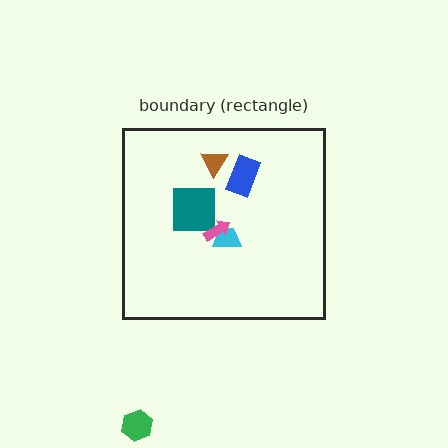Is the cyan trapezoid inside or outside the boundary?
Inside.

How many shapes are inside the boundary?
5 inside, 1 outside.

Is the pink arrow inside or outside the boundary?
Inside.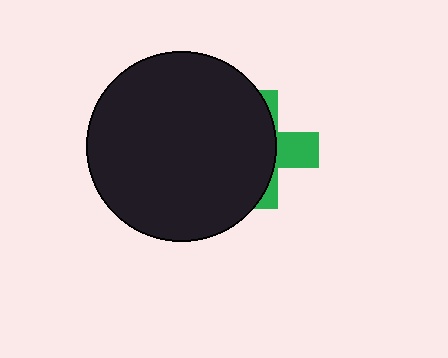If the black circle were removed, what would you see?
You would see the complete green cross.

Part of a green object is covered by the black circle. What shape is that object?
It is a cross.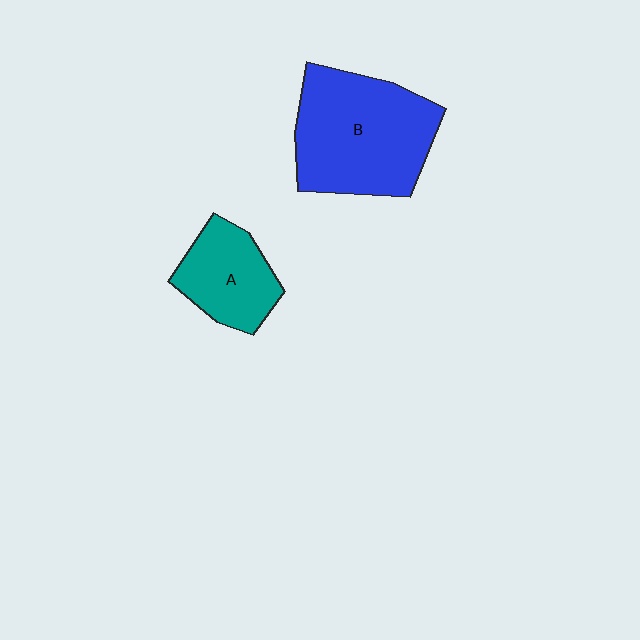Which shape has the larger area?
Shape B (blue).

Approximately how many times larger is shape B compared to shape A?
Approximately 1.9 times.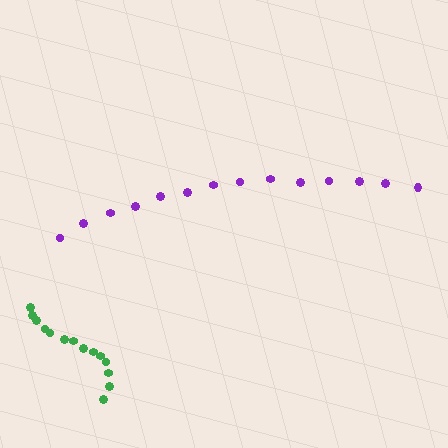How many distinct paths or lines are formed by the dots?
There are 2 distinct paths.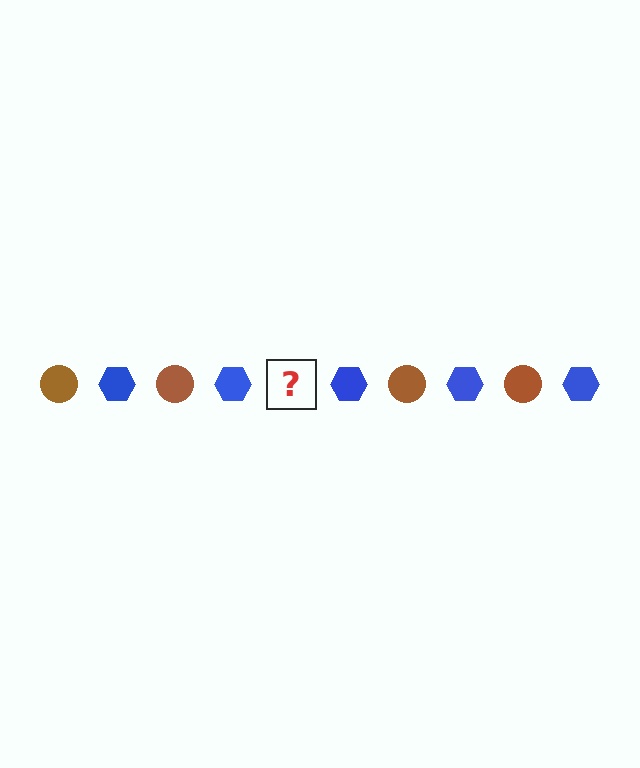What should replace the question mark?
The question mark should be replaced with a brown circle.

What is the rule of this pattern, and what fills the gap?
The rule is that the pattern alternates between brown circle and blue hexagon. The gap should be filled with a brown circle.